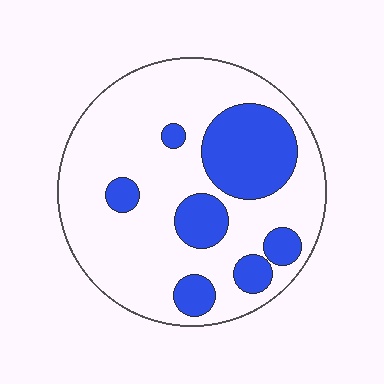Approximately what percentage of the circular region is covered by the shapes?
Approximately 25%.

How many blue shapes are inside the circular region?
7.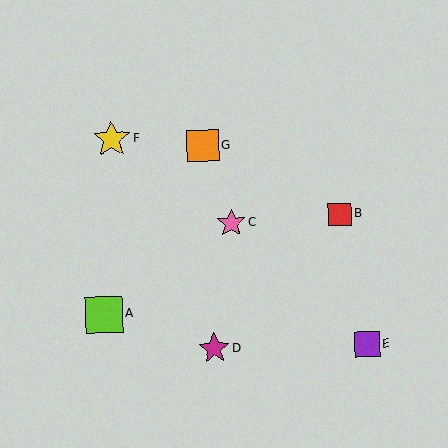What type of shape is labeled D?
Shape D is a magenta star.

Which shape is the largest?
The yellow star (labeled F) is the largest.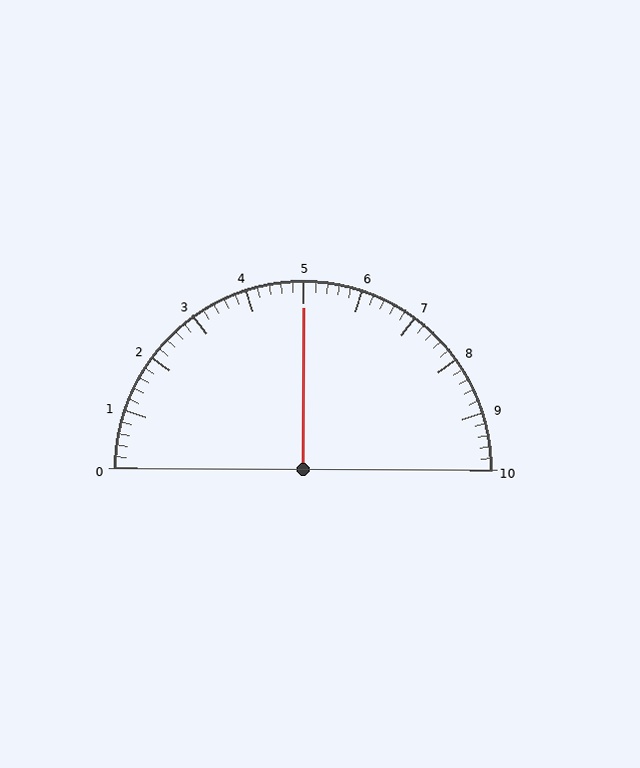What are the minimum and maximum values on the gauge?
The gauge ranges from 0 to 10.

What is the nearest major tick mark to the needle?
The nearest major tick mark is 5.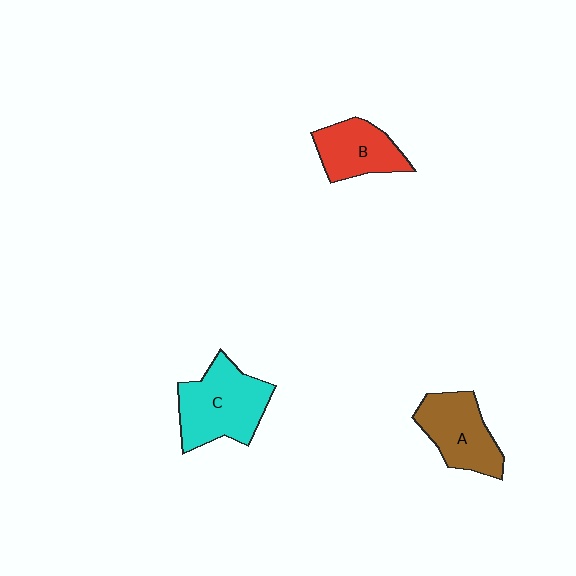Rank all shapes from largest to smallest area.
From largest to smallest: C (cyan), A (brown), B (red).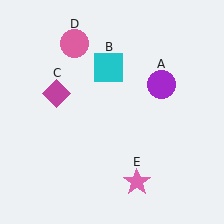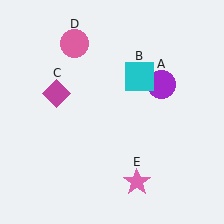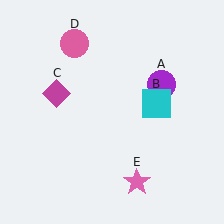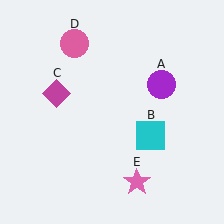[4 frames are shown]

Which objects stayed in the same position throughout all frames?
Purple circle (object A) and magenta diamond (object C) and pink circle (object D) and pink star (object E) remained stationary.